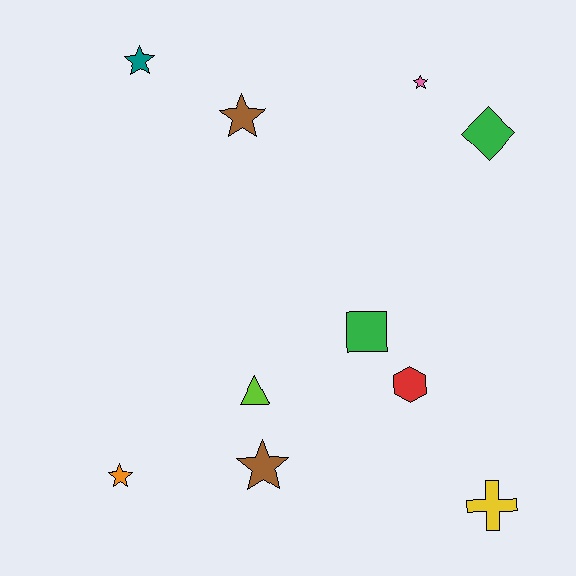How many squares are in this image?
There is 1 square.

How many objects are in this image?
There are 10 objects.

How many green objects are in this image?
There are 2 green objects.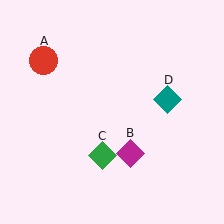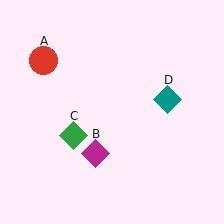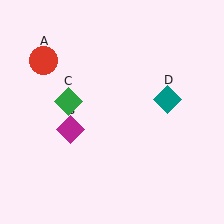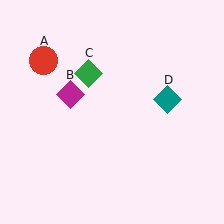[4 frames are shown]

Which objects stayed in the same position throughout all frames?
Red circle (object A) and teal diamond (object D) remained stationary.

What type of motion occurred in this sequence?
The magenta diamond (object B), green diamond (object C) rotated clockwise around the center of the scene.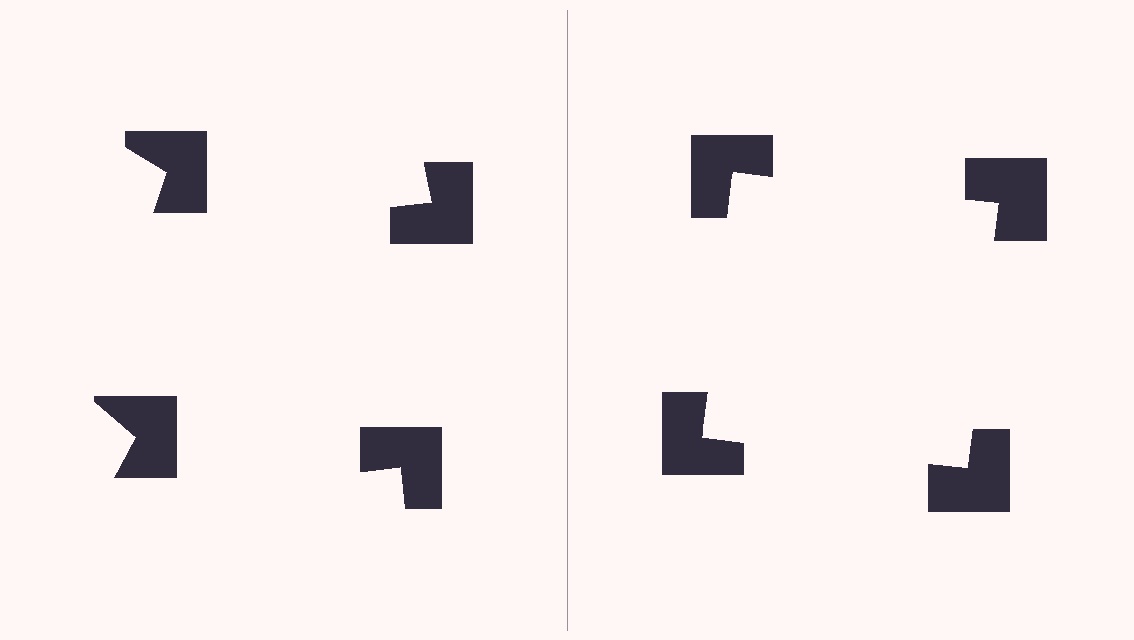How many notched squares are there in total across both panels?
8 — 4 on each side.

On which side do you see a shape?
An illusory square appears on the right side. On the left side the wedge cuts are rotated, so no coherent shape forms.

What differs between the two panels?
The notched squares are positioned identically on both sides; only the wedge orientations differ. On the right they align to a square; on the left they are misaligned.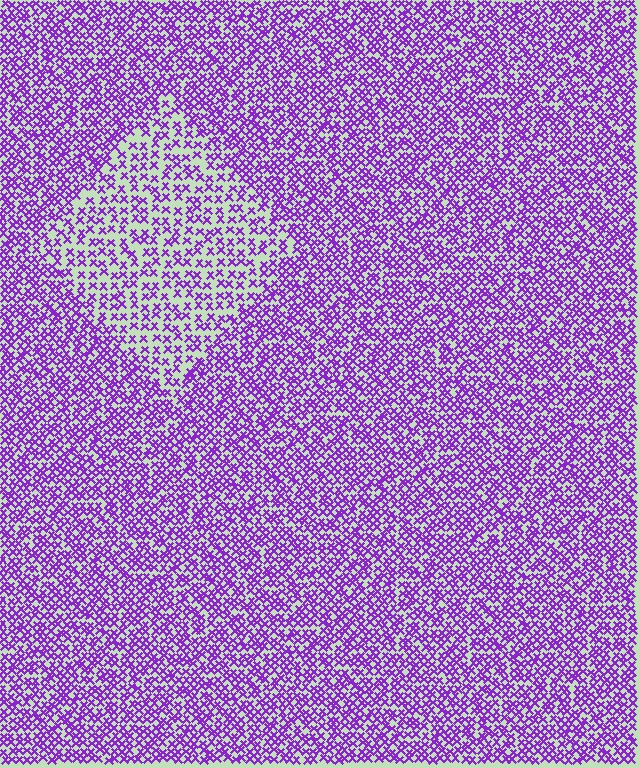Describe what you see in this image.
The image contains small purple elements arranged at two different densities. A diamond-shaped region is visible where the elements are less densely packed than the surrounding area.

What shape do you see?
I see a diamond.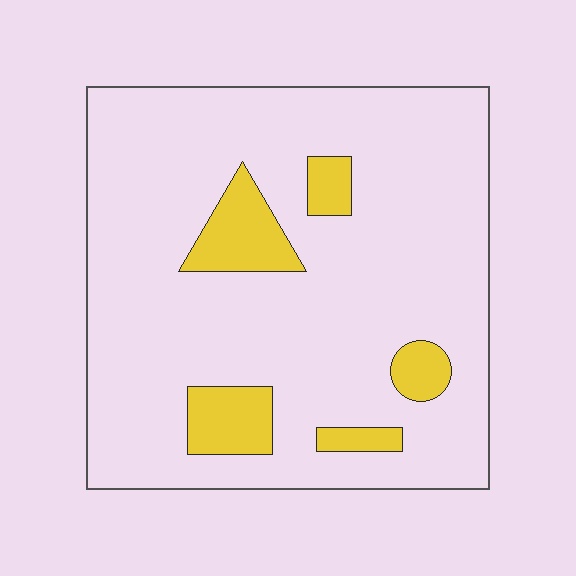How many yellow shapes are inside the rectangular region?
5.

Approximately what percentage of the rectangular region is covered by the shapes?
Approximately 15%.